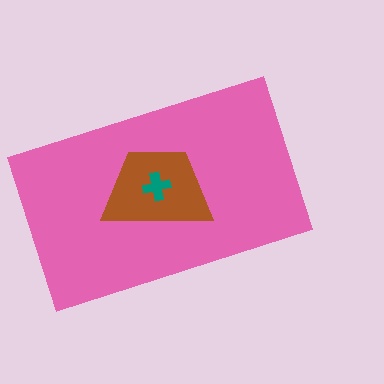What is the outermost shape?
The pink rectangle.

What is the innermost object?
The teal cross.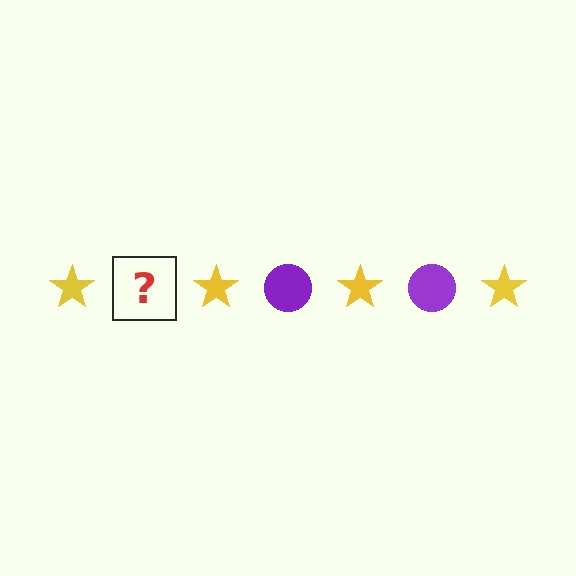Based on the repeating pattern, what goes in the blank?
The blank should be a purple circle.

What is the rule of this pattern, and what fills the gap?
The rule is that the pattern alternates between yellow star and purple circle. The gap should be filled with a purple circle.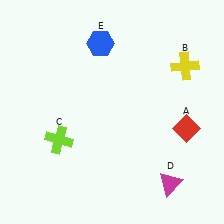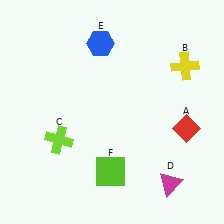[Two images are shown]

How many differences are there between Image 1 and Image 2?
There is 1 difference between the two images.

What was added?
A lime square (F) was added in Image 2.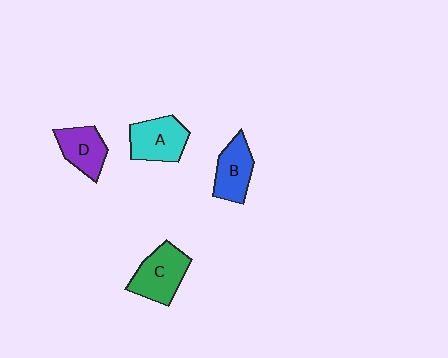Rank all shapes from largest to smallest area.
From largest to smallest: C (green), A (cyan), B (blue), D (purple).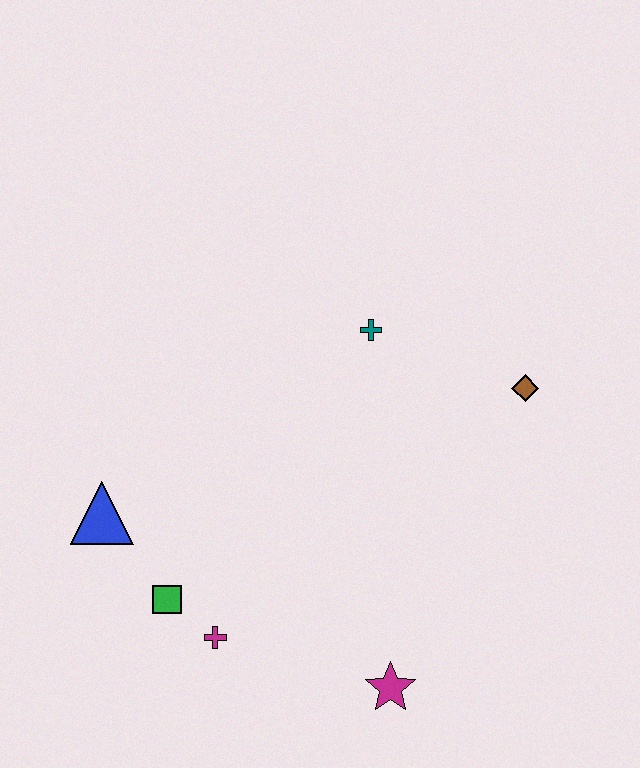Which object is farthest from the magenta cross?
The brown diamond is farthest from the magenta cross.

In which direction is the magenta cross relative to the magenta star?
The magenta cross is to the left of the magenta star.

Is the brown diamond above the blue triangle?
Yes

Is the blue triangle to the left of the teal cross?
Yes